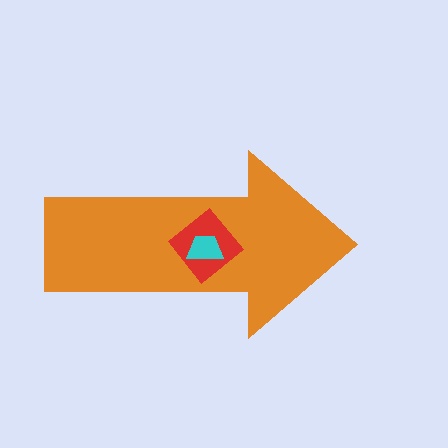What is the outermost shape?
The orange arrow.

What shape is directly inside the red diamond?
The cyan trapezoid.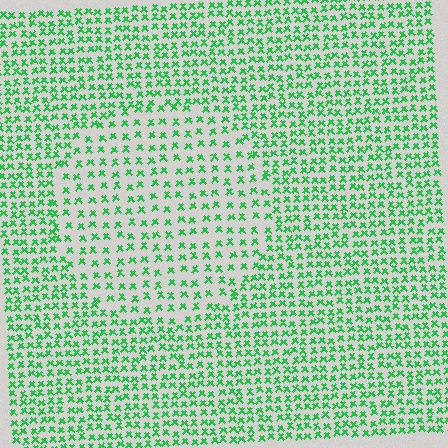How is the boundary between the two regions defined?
The boundary is defined by a change in element density (approximately 1.7x ratio). All elements are the same color, size, and shape.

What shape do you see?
I see a circle.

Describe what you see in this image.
The image contains small green elements arranged at two different densities. A circle-shaped region is visible where the elements are less densely packed than the surrounding area.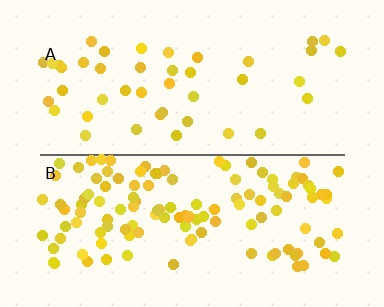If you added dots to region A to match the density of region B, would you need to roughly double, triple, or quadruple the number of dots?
Approximately triple.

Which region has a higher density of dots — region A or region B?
B (the bottom).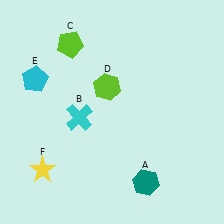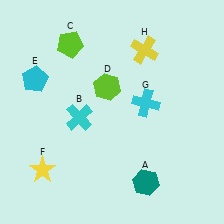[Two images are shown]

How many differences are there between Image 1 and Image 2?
There are 2 differences between the two images.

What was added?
A cyan cross (G), a yellow cross (H) were added in Image 2.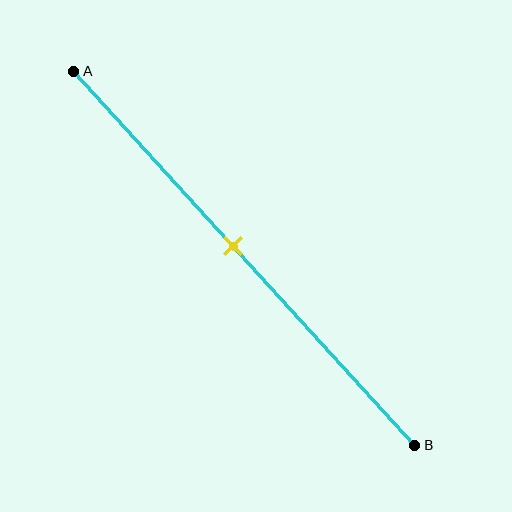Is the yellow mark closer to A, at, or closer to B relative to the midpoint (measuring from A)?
The yellow mark is closer to point A than the midpoint of segment AB.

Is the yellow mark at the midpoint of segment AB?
No, the mark is at about 45% from A, not at the 50% midpoint.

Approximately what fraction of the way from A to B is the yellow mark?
The yellow mark is approximately 45% of the way from A to B.